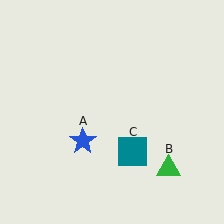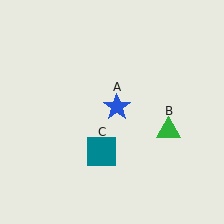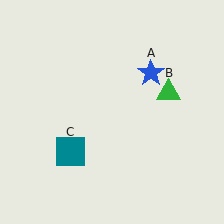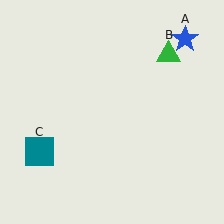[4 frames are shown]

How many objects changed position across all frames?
3 objects changed position: blue star (object A), green triangle (object B), teal square (object C).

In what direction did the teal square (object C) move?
The teal square (object C) moved left.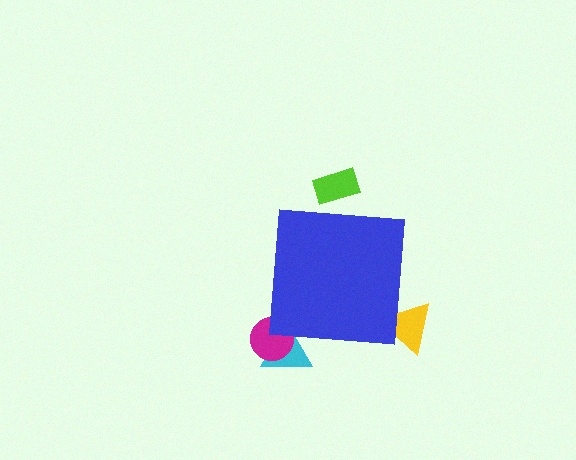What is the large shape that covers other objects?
A blue square.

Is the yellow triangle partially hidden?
Yes, the yellow triangle is partially hidden behind the blue square.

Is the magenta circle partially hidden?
Yes, the magenta circle is partially hidden behind the blue square.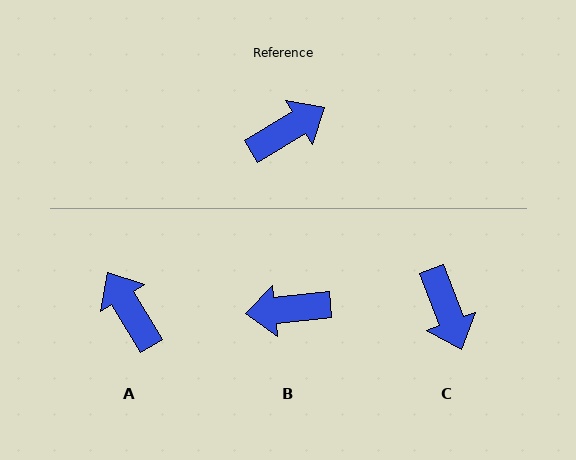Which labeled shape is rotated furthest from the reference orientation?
B, about 155 degrees away.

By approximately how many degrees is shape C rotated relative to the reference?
Approximately 101 degrees clockwise.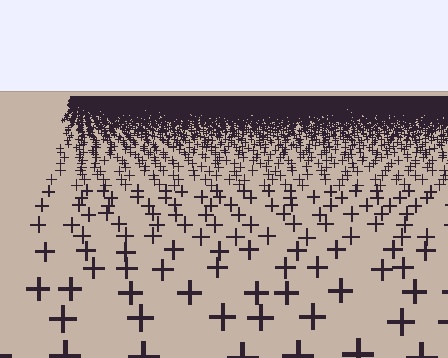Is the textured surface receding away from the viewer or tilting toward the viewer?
The surface is receding away from the viewer. Texture elements get smaller and denser toward the top.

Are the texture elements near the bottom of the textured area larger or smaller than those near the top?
Larger. Near the bottom, elements are closer to the viewer and appear at a bigger on-screen size.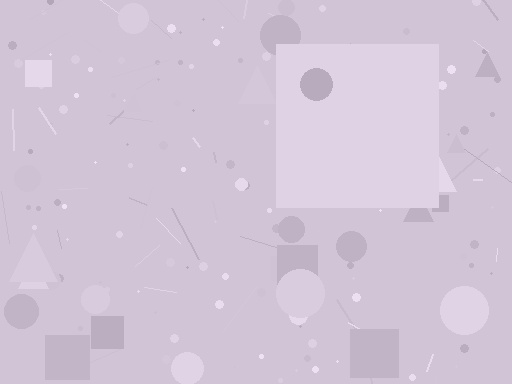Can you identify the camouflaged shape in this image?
The camouflaged shape is a square.